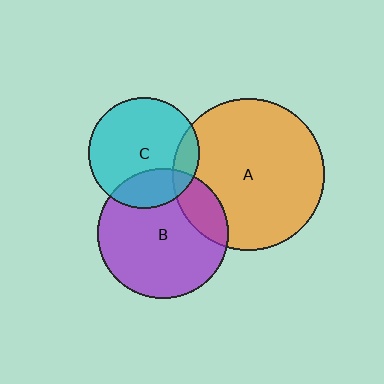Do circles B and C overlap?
Yes.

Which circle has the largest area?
Circle A (orange).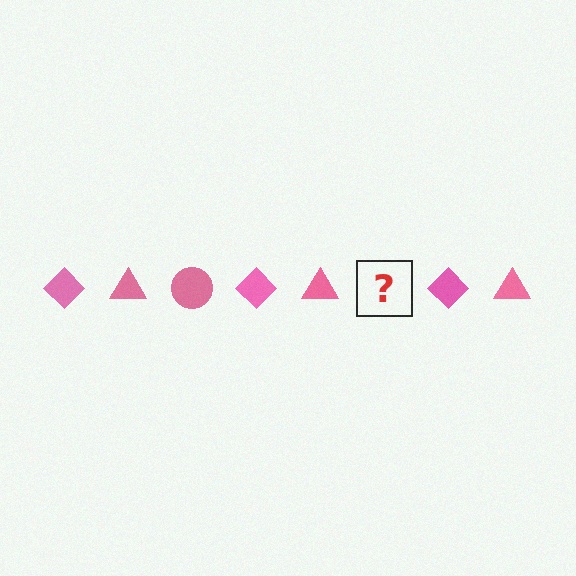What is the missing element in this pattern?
The missing element is a pink circle.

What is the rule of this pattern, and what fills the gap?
The rule is that the pattern cycles through diamond, triangle, circle shapes in pink. The gap should be filled with a pink circle.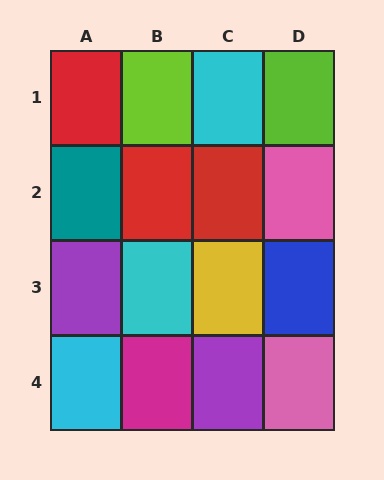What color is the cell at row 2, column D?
Pink.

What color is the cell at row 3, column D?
Blue.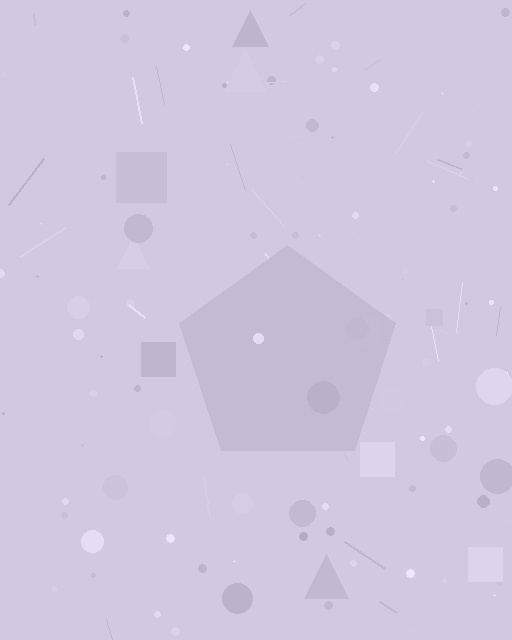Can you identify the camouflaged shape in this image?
The camouflaged shape is a pentagon.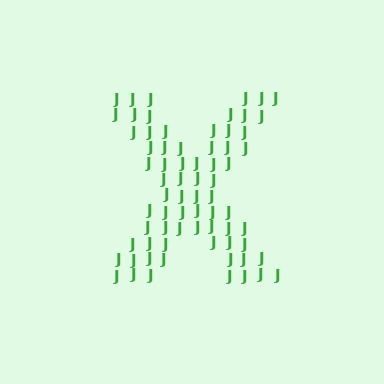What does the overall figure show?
The overall figure shows the letter X.